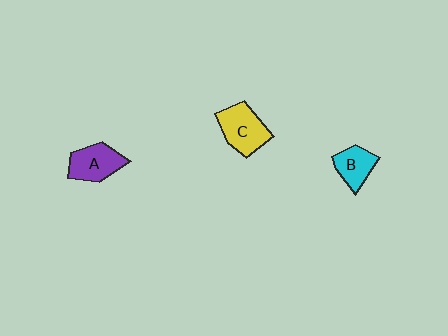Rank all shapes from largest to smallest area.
From largest to smallest: C (yellow), A (purple), B (cyan).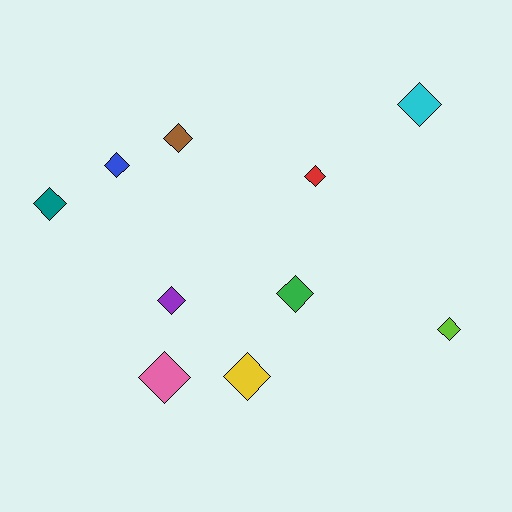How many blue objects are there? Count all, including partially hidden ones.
There is 1 blue object.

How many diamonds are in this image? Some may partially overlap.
There are 10 diamonds.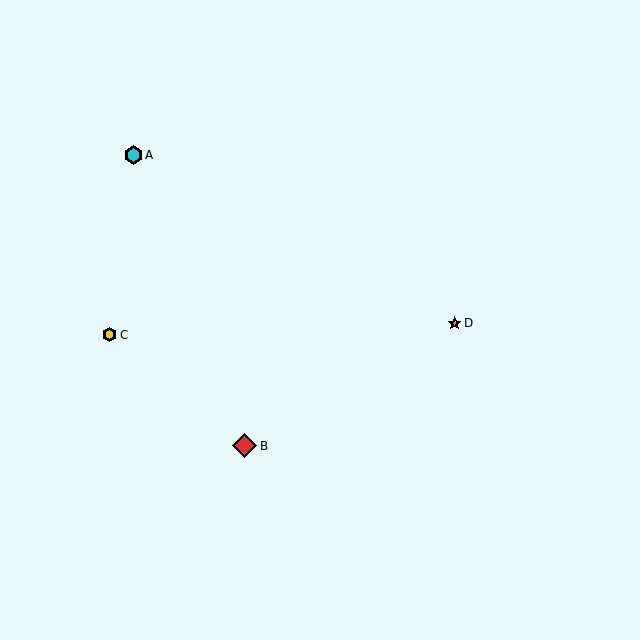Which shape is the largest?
The red diamond (labeled B) is the largest.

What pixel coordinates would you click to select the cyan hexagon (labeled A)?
Click at (133, 155) to select the cyan hexagon A.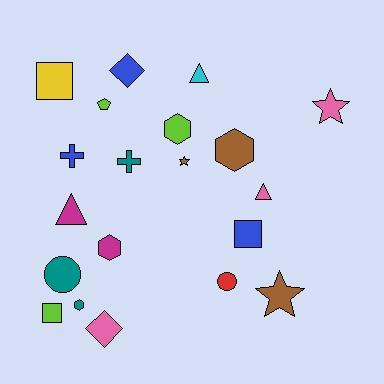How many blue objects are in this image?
There are 3 blue objects.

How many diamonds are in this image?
There are 2 diamonds.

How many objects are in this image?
There are 20 objects.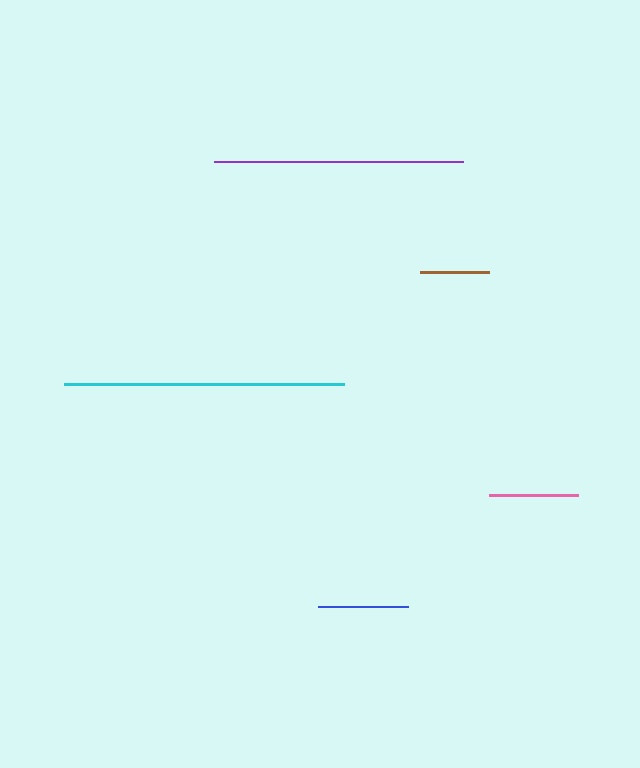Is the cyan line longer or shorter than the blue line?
The cyan line is longer than the blue line.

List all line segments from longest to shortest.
From longest to shortest: cyan, purple, blue, pink, brown.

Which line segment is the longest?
The cyan line is the longest at approximately 281 pixels.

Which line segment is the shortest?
The brown line is the shortest at approximately 69 pixels.